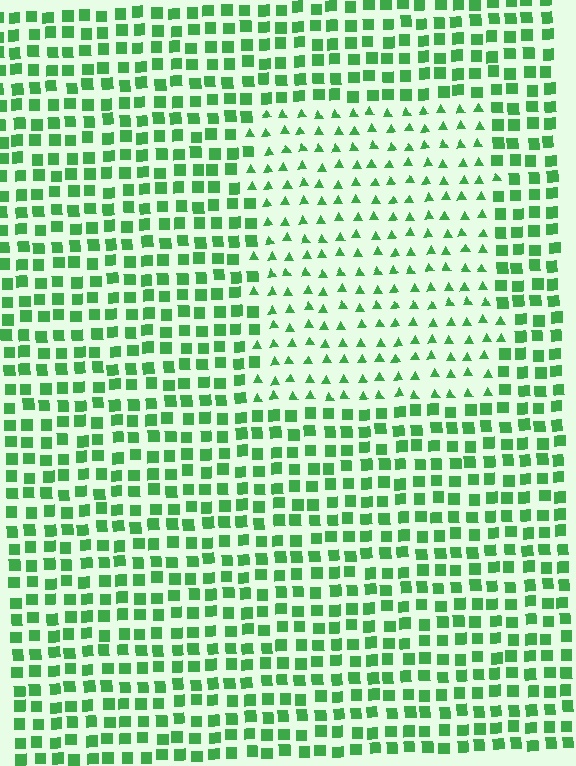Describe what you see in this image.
The image is filled with small green elements arranged in a uniform grid. A rectangle-shaped region contains triangles, while the surrounding area contains squares. The boundary is defined purely by the change in element shape.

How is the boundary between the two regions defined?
The boundary is defined by a change in element shape: triangles inside vs. squares outside. All elements share the same color and spacing.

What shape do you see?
I see a rectangle.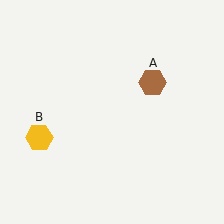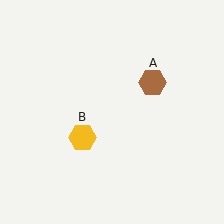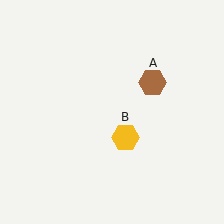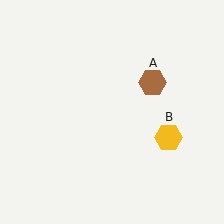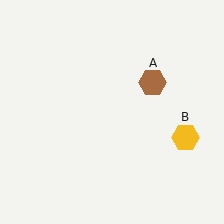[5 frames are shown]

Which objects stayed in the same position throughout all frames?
Brown hexagon (object A) remained stationary.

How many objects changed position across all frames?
1 object changed position: yellow hexagon (object B).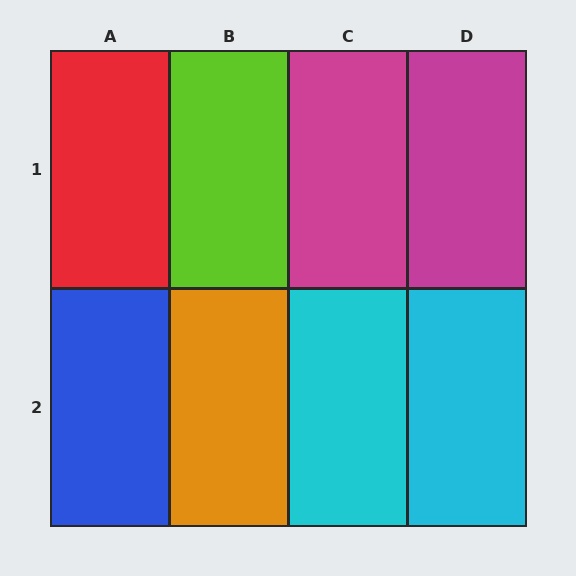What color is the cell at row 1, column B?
Lime.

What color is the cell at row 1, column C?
Magenta.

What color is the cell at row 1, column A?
Red.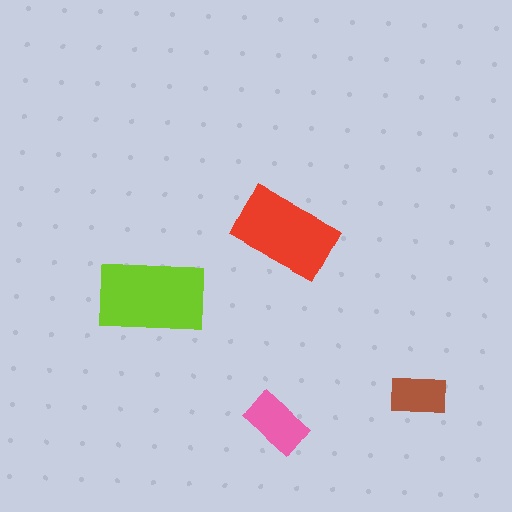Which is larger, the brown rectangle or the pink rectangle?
The pink one.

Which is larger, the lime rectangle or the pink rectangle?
The lime one.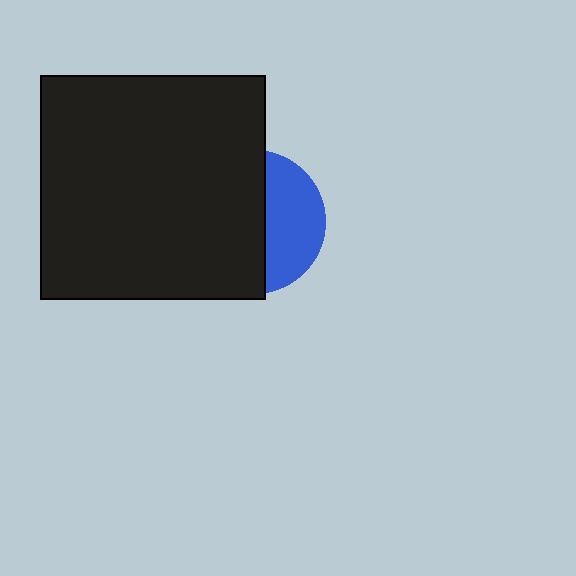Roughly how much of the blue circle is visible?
A small part of it is visible (roughly 40%).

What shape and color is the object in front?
The object in front is a black square.